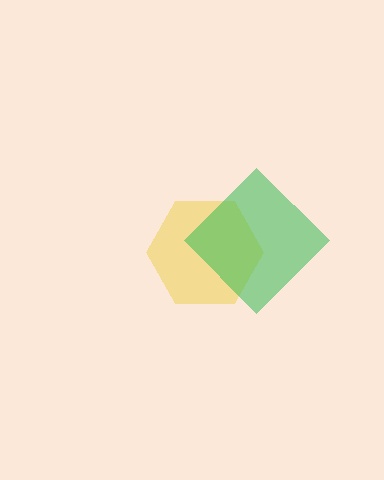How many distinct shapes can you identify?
There are 2 distinct shapes: a yellow hexagon, a green diamond.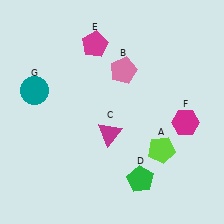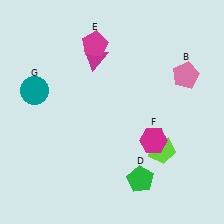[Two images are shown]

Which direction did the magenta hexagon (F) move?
The magenta hexagon (F) moved left.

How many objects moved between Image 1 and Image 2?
3 objects moved between the two images.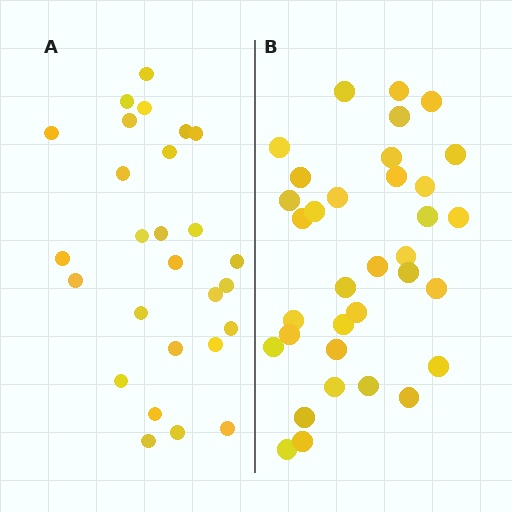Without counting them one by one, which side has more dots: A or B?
Region B (the right region) has more dots.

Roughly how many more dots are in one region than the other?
Region B has roughly 8 or so more dots than region A.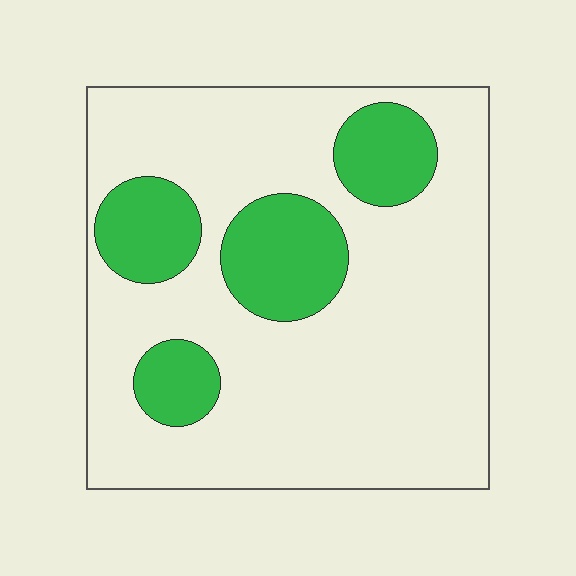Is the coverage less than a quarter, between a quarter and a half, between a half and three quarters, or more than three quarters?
Less than a quarter.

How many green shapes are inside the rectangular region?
4.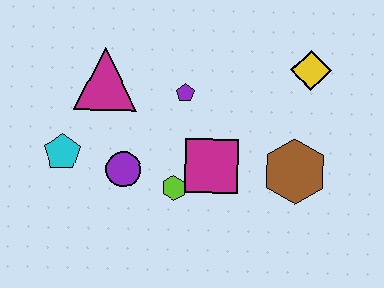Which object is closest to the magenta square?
The lime hexagon is closest to the magenta square.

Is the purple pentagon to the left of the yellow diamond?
Yes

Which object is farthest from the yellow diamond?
The cyan pentagon is farthest from the yellow diamond.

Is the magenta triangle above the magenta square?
Yes